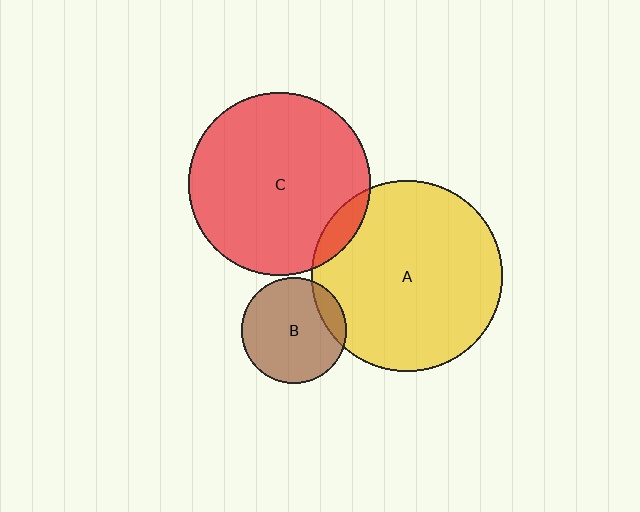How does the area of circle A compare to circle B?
Approximately 3.3 times.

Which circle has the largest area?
Circle A (yellow).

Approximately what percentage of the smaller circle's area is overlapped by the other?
Approximately 10%.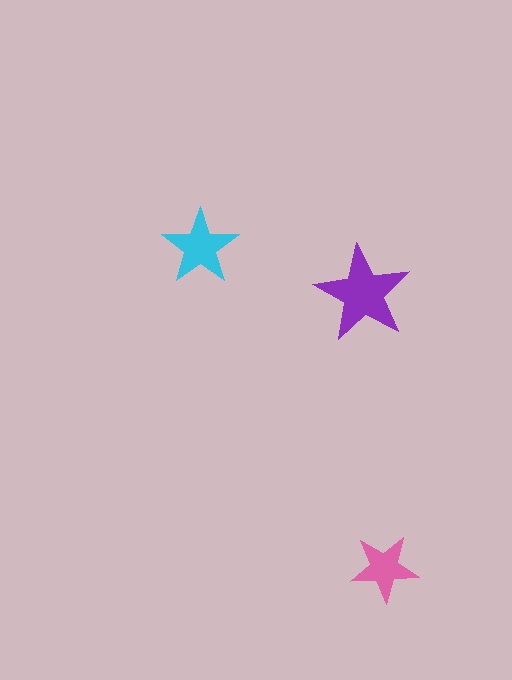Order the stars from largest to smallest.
the purple one, the cyan one, the pink one.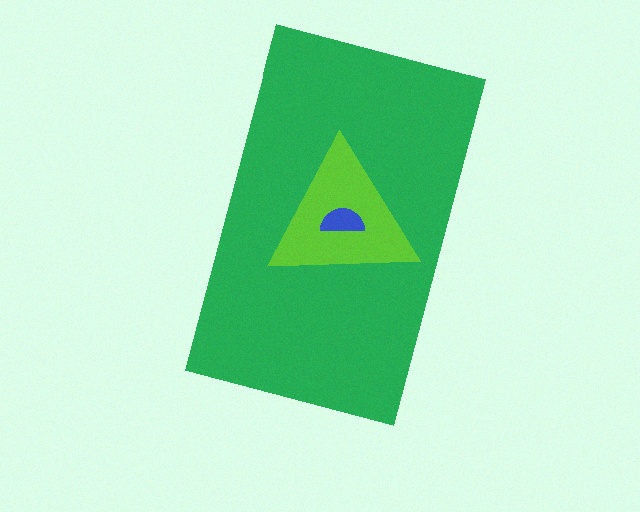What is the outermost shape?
The green rectangle.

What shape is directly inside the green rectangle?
The lime triangle.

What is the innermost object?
The blue semicircle.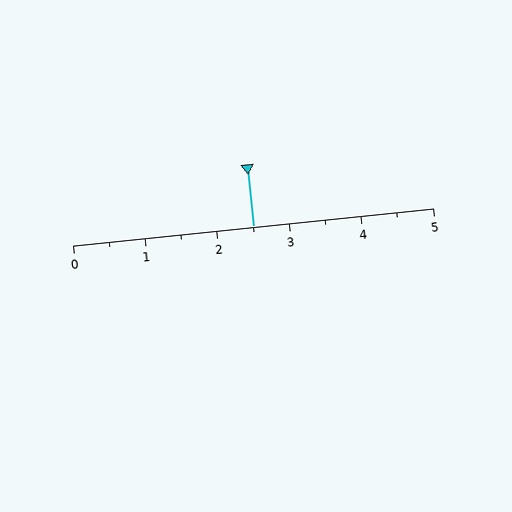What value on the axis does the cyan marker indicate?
The marker indicates approximately 2.5.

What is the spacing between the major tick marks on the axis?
The major ticks are spaced 1 apart.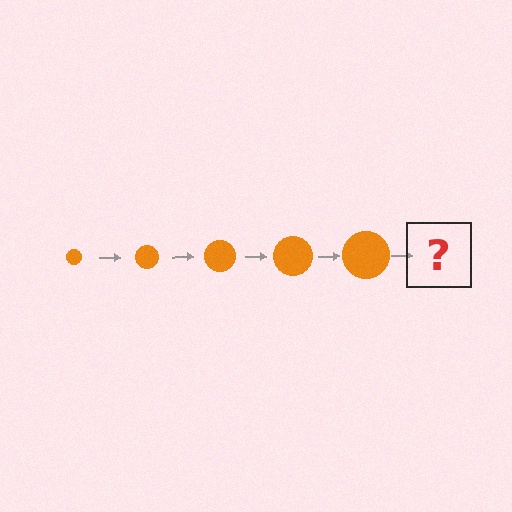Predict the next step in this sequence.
The next step is an orange circle, larger than the previous one.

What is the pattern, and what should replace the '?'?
The pattern is that the circle gets progressively larger each step. The '?' should be an orange circle, larger than the previous one.